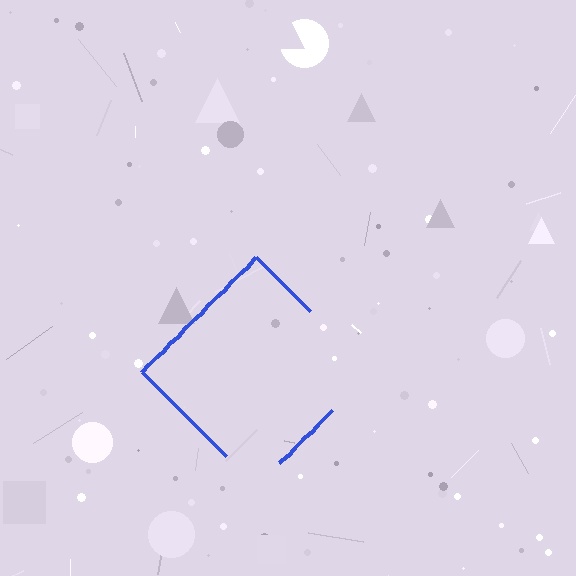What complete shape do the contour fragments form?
The contour fragments form a diamond.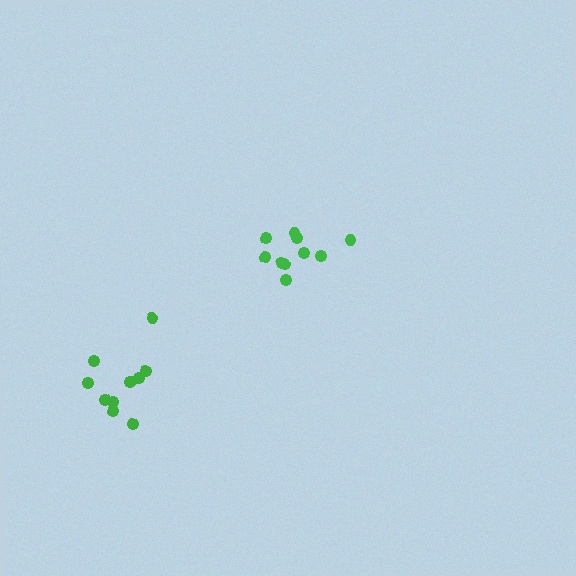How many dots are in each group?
Group 1: 11 dots, Group 2: 11 dots (22 total).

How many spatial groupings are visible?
There are 2 spatial groupings.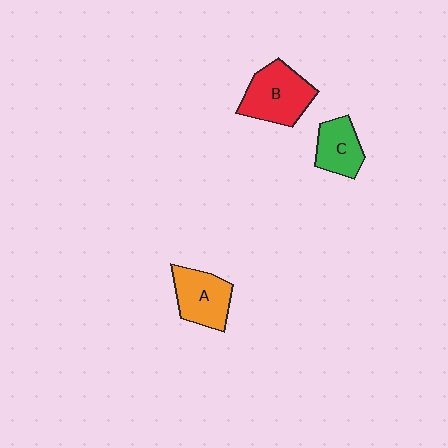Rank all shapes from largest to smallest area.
From largest to smallest: B (red), A (orange), C (green).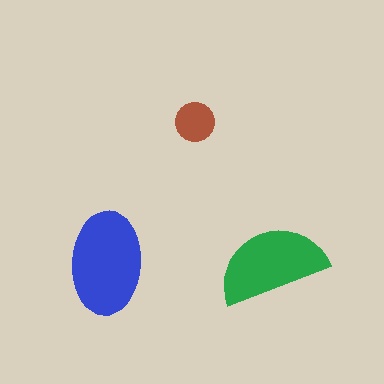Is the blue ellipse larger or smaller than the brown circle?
Larger.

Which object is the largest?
The blue ellipse.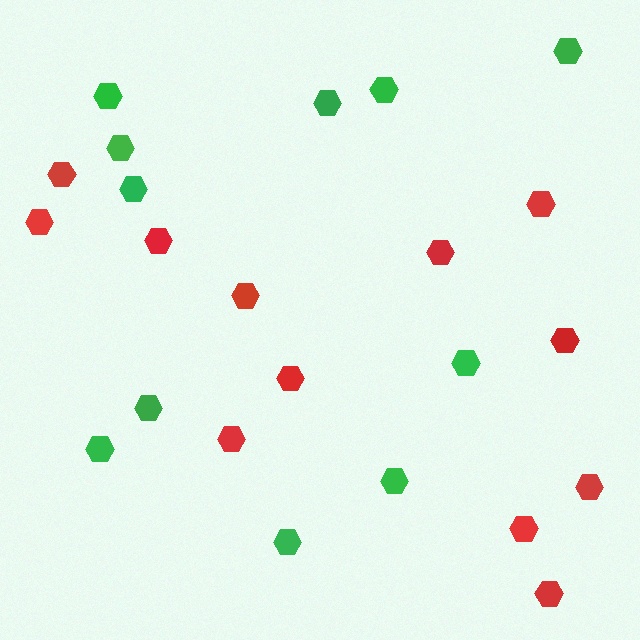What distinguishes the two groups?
There are 2 groups: one group of green hexagons (11) and one group of red hexagons (12).